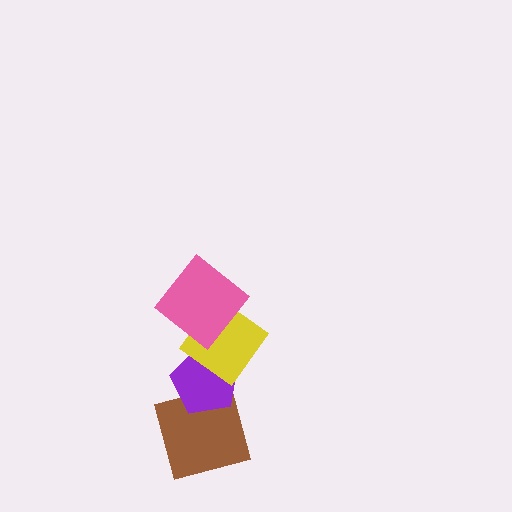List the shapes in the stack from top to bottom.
From top to bottom: the pink diamond, the yellow diamond, the purple pentagon, the brown square.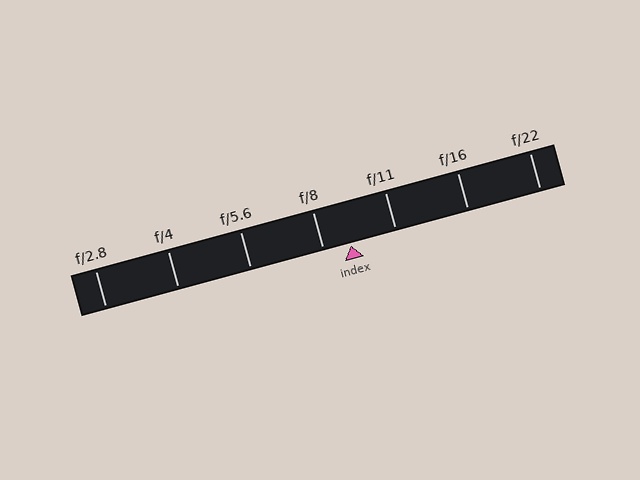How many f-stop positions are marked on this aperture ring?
There are 7 f-stop positions marked.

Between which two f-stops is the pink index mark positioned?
The index mark is between f/8 and f/11.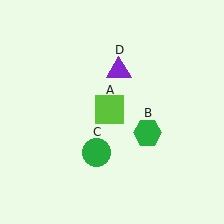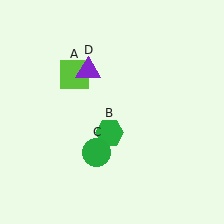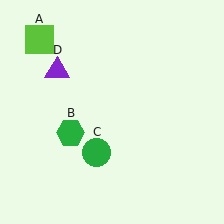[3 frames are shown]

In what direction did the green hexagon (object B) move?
The green hexagon (object B) moved left.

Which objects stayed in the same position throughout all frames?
Green circle (object C) remained stationary.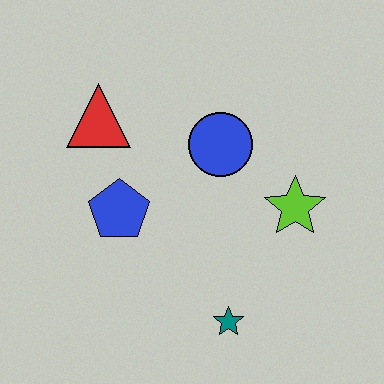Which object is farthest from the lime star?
The red triangle is farthest from the lime star.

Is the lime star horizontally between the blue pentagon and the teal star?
No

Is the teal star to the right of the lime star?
No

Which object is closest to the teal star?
The lime star is closest to the teal star.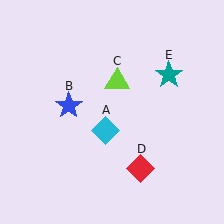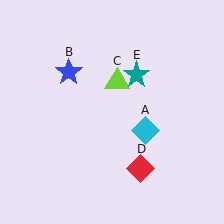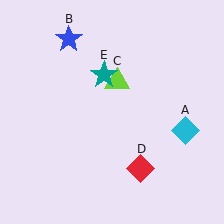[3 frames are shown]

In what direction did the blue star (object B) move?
The blue star (object B) moved up.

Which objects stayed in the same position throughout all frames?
Lime triangle (object C) and red diamond (object D) remained stationary.